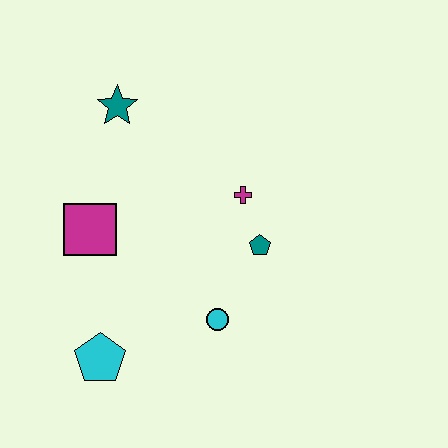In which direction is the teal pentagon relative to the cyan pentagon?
The teal pentagon is to the right of the cyan pentagon.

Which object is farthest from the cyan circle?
The teal star is farthest from the cyan circle.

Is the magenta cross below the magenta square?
No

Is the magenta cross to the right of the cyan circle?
Yes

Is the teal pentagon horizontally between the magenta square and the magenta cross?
No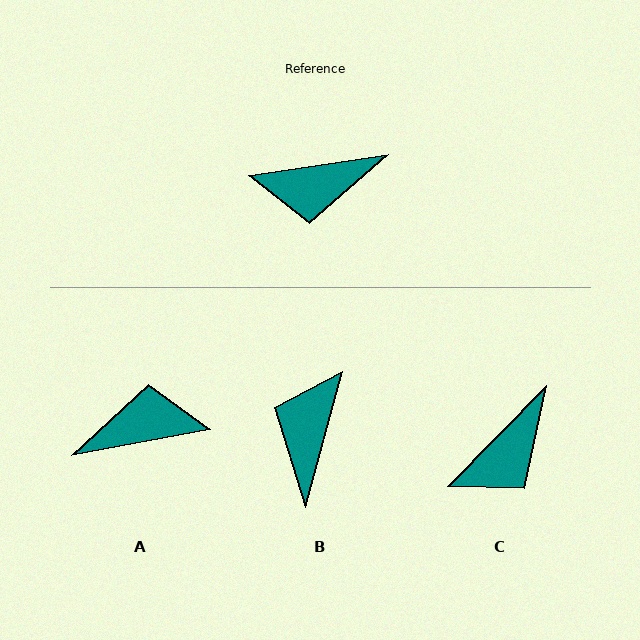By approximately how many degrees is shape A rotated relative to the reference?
Approximately 178 degrees clockwise.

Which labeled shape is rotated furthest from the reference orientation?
A, about 178 degrees away.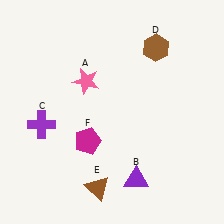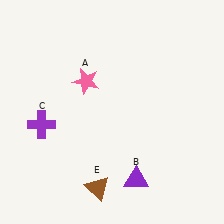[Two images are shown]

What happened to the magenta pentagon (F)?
The magenta pentagon (F) was removed in Image 2. It was in the bottom-left area of Image 1.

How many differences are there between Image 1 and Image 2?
There are 2 differences between the two images.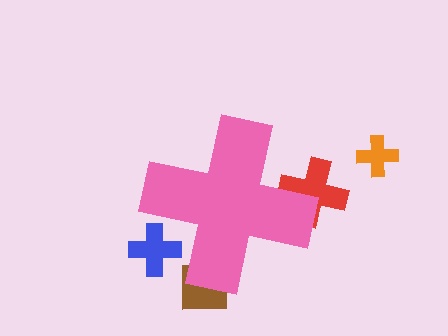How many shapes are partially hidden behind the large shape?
3 shapes are partially hidden.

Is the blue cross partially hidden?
Yes, the blue cross is partially hidden behind the pink cross.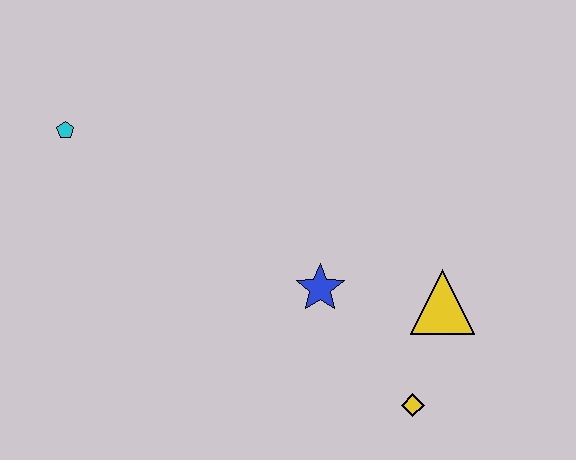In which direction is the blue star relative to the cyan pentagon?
The blue star is to the right of the cyan pentagon.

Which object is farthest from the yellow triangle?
The cyan pentagon is farthest from the yellow triangle.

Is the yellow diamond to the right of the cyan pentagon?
Yes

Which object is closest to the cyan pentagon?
The blue star is closest to the cyan pentagon.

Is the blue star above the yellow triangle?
Yes